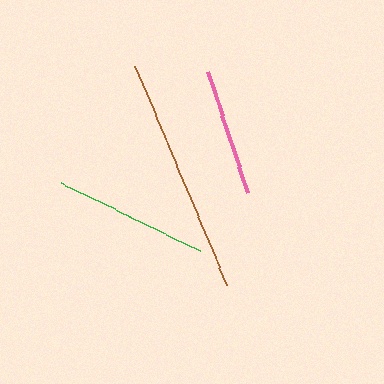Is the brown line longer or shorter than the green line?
The brown line is longer than the green line.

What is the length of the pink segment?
The pink segment is approximately 127 pixels long.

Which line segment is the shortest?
The pink line is the shortest at approximately 127 pixels.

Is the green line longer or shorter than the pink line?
The green line is longer than the pink line.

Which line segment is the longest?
The brown line is the longest at approximately 238 pixels.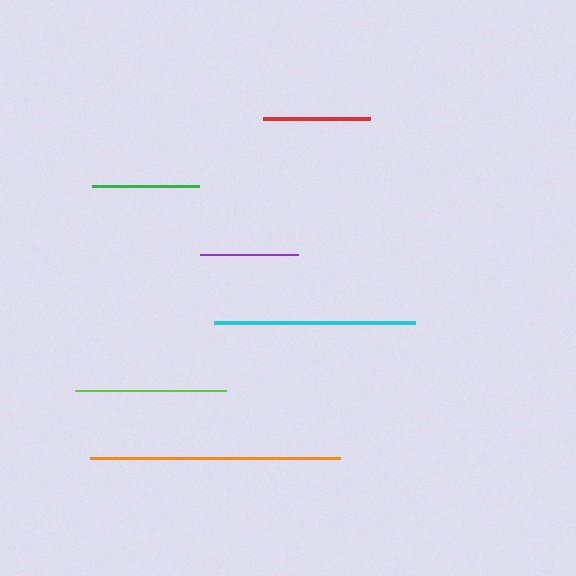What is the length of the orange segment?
The orange segment is approximately 250 pixels long.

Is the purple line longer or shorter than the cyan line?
The cyan line is longer than the purple line.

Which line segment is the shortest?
The purple line is the shortest at approximately 98 pixels.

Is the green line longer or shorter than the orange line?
The orange line is longer than the green line.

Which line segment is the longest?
The orange line is the longest at approximately 250 pixels.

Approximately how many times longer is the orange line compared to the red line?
The orange line is approximately 2.3 times the length of the red line.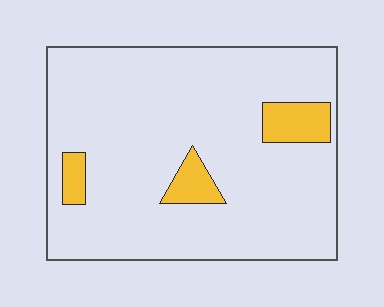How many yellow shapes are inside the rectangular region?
3.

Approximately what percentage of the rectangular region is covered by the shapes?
Approximately 10%.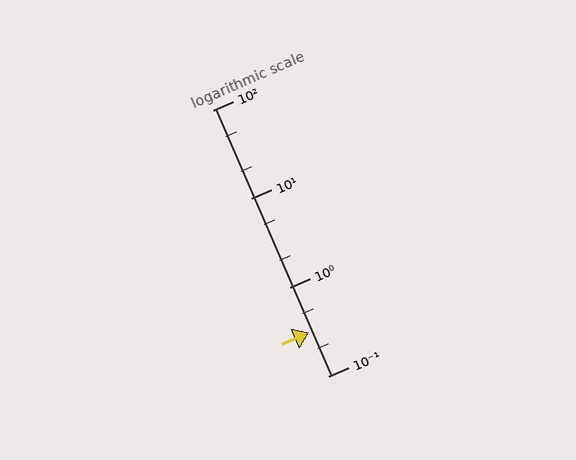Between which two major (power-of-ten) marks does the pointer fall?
The pointer is between 0.1 and 1.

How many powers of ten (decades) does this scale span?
The scale spans 3 decades, from 0.1 to 100.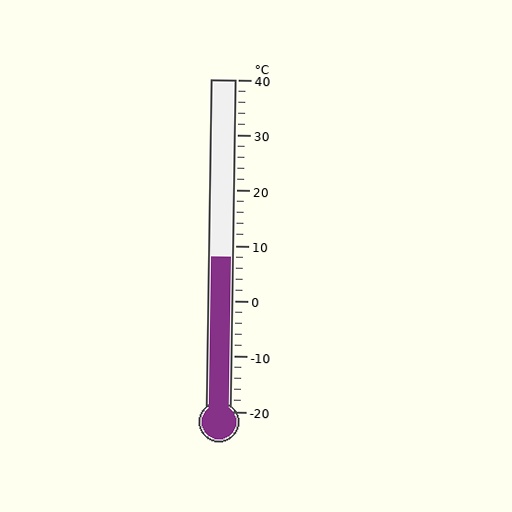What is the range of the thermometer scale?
The thermometer scale ranges from -20°C to 40°C.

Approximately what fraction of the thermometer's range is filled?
The thermometer is filled to approximately 45% of its range.